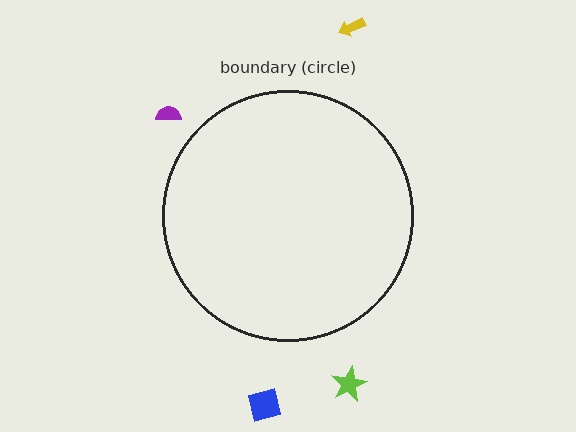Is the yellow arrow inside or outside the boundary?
Outside.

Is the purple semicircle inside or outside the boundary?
Outside.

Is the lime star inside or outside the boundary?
Outside.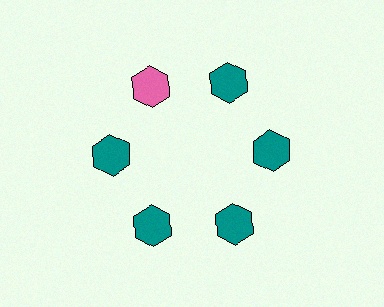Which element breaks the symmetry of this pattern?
The pink hexagon at roughly the 11 o'clock position breaks the symmetry. All other shapes are teal hexagons.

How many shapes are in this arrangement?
There are 6 shapes arranged in a ring pattern.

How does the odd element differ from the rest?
It has a different color: pink instead of teal.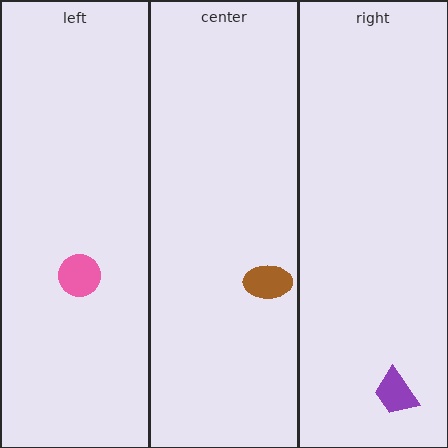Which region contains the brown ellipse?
The center region.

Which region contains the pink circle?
The left region.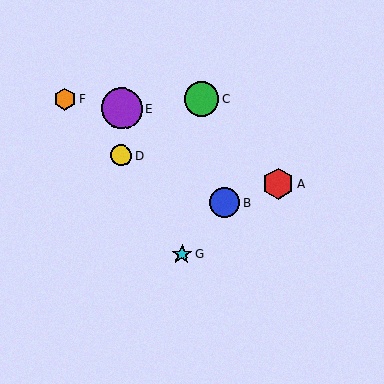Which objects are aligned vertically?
Objects D, E are aligned vertically.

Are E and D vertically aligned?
Yes, both are at x≈122.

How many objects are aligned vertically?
2 objects (D, E) are aligned vertically.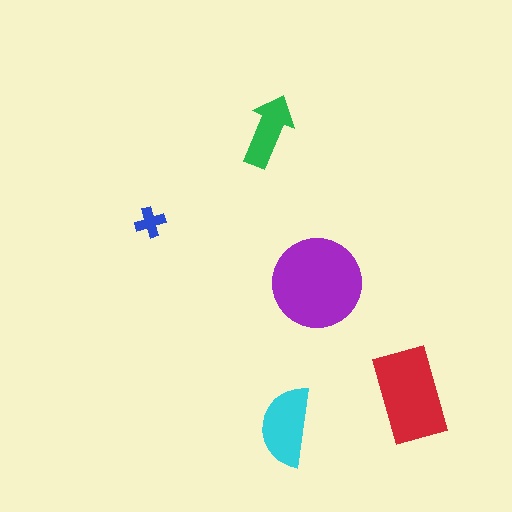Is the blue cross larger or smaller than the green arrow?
Smaller.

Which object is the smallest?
The blue cross.